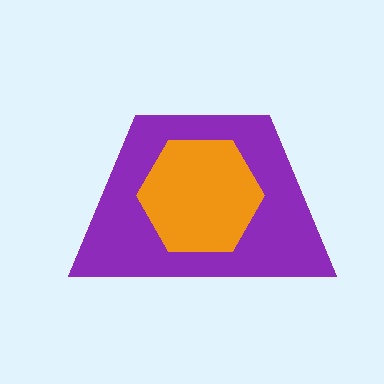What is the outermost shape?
The purple trapezoid.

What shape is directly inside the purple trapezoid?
The orange hexagon.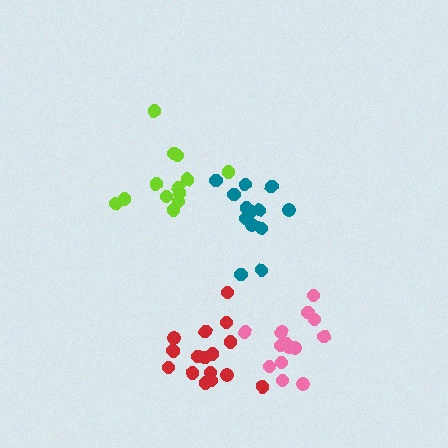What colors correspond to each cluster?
The clusters are colored: teal, red, lime, pink.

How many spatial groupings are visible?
There are 4 spatial groupings.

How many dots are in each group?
Group 1: 13 dots, Group 2: 17 dots, Group 3: 13 dots, Group 4: 14 dots (57 total).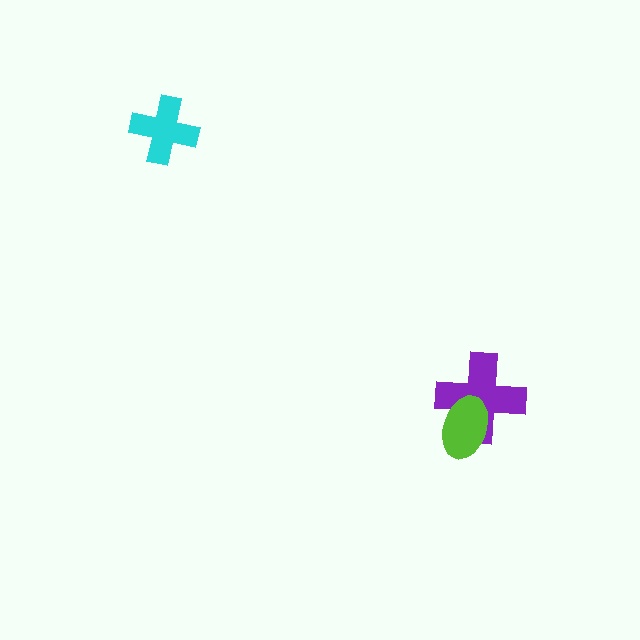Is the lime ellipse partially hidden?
No, no other shape covers it.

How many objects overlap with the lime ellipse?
1 object overlaps with the lime ellipse.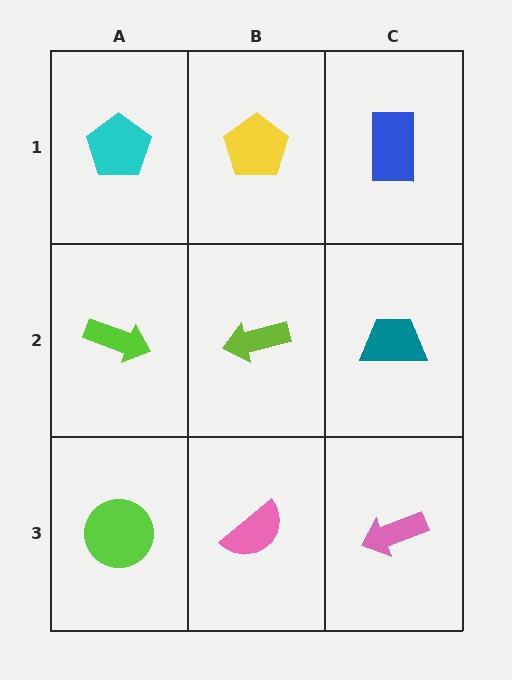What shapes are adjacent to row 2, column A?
A cyan pentagon (row 1, column A), a lime circle (row 3, column A), a lime arrow (row 2, column B).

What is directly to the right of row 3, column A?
A pink semicircle.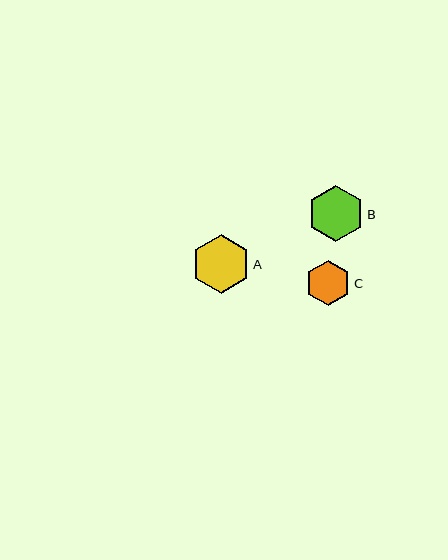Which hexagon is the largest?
Hexagon A is the largest with a size of approximately 59 pixels.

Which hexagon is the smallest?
Hexagon C is the smallest with a size of approximately 45 pixels.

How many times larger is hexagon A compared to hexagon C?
Hexagon A is approximately 1.3 times the size of hexagon C.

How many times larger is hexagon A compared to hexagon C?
Hexagon A is approximately 1.3 times the size of hexagon C.